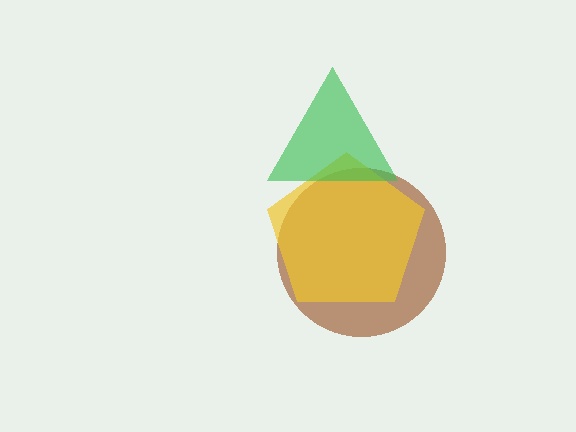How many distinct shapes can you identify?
There are 3 distinct shapes: a brown circle, a yellow pentagon, a green triangle.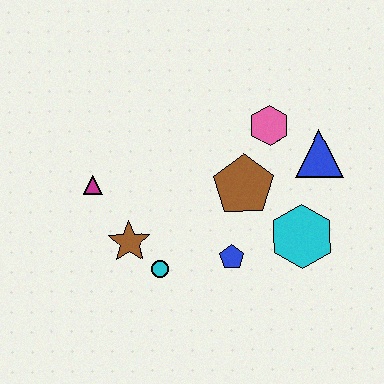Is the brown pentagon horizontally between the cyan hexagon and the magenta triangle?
Yes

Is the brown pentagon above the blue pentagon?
Yes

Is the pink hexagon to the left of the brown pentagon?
No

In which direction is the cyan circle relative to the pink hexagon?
The cyan circle is below the pink hexagon.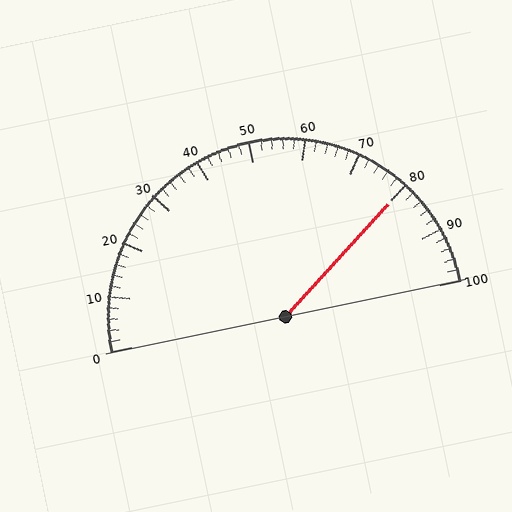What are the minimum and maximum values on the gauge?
The gauge ranges from 0 to 100.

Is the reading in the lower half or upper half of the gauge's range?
The reading is in the upper half of the range (0 to 100).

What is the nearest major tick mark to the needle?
The nearest major tick mark is 80.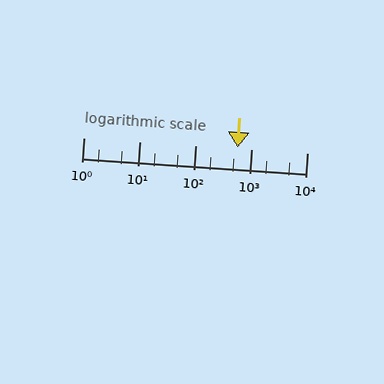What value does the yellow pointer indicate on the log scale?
The pointer indicates approximately 570.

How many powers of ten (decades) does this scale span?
The scale spans 4 decades, from 1 to 10000.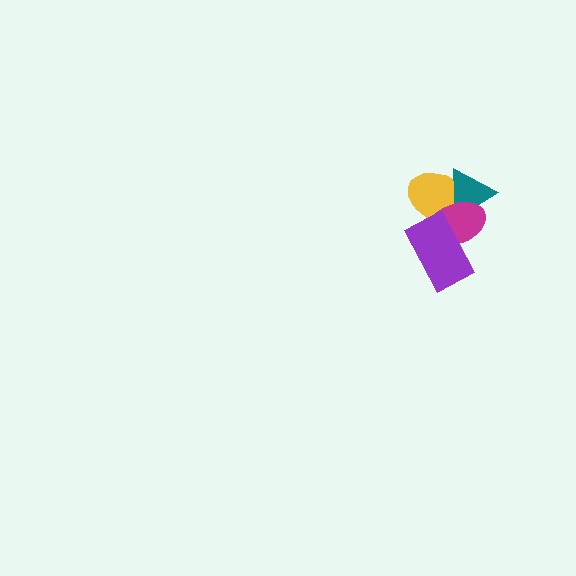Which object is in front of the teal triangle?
The magenta ellipse is in front of the teal triangle.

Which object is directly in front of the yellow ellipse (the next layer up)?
The teal triangle is directly in front of the yellow ellipse.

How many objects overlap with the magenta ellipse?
3 objects overlap with the magenta ellipse.